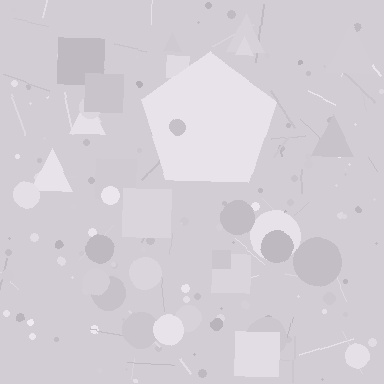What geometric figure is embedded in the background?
A pentagon is embedded in the background.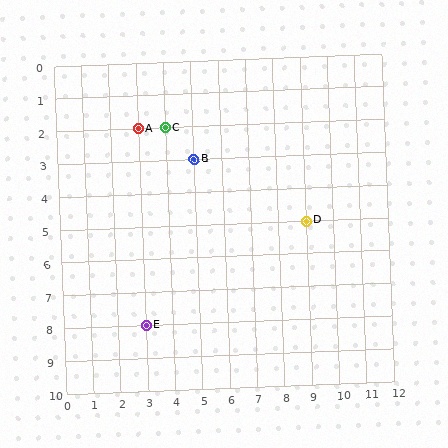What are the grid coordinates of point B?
Point B is at grid coordinates (5, 3).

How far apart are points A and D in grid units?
Points A and D are 6 columns and 3 rows apart (about 6.7 grid units diagonally).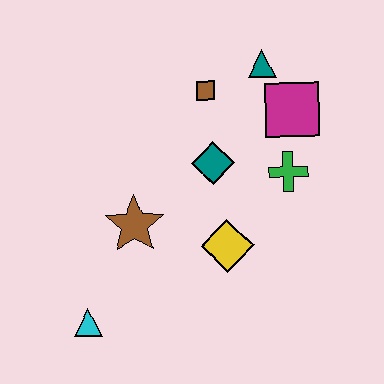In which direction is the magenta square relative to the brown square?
The magenta square is to the right of the brown square.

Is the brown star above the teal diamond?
No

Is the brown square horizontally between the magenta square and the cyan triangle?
Yes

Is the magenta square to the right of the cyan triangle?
Yes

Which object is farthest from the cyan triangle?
The teal triangle is farthest from the cyan triangle.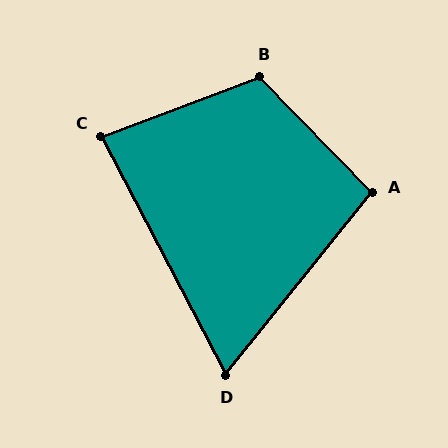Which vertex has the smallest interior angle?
D, at approximately 66 degrees.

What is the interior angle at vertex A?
Approximately 97 degrees (obtuse).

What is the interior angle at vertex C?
Approximately 83 degrees (acute).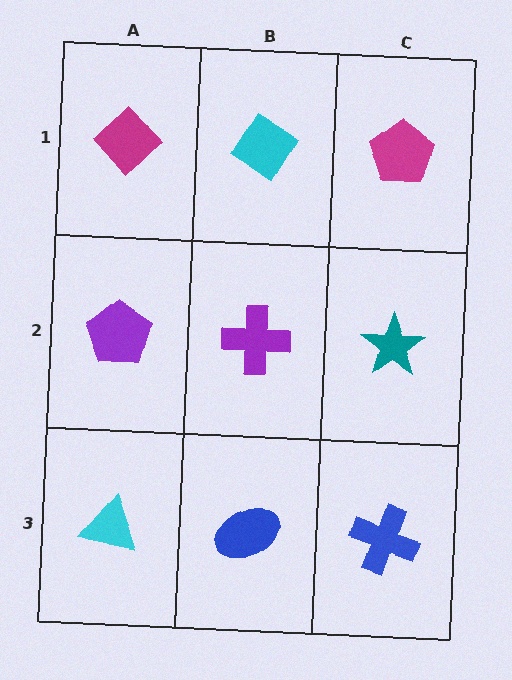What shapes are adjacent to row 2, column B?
A cyan diamond (row 1, column B), a blue ellipse (row 3, column B), a purple pentagon (row 2, column A), a teal star (row 2, column C).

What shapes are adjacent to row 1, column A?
A purple pentagon (row 2, column A), a cyan diamond (row 1, column B).